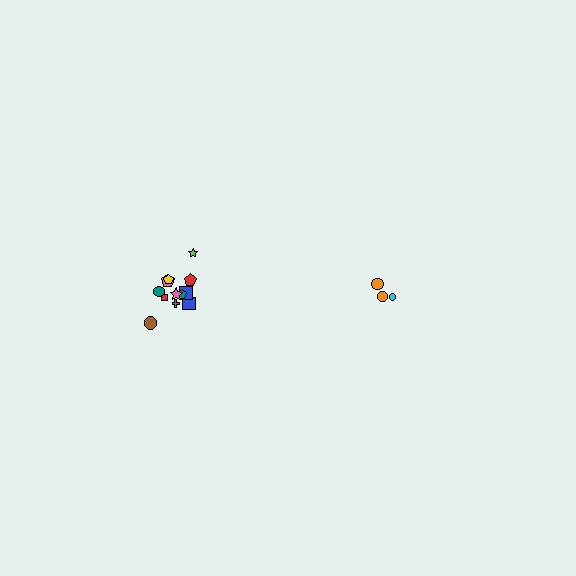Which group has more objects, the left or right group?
The left group.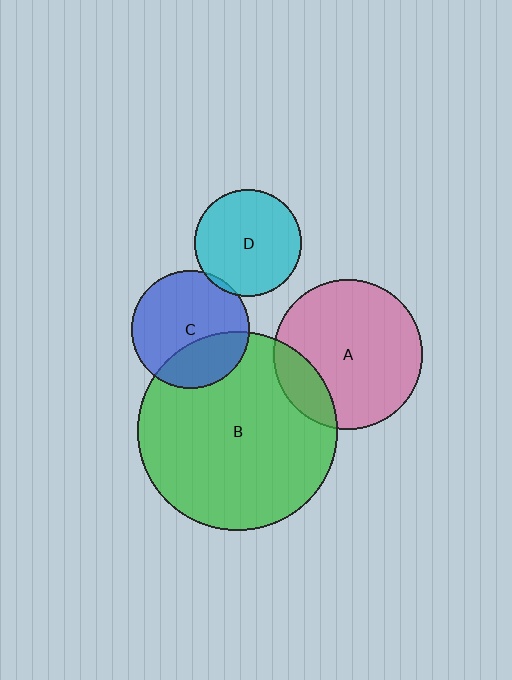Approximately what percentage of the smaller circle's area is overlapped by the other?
Approximately 5%.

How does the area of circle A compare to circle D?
Approximately 2.0 times.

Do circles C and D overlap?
Yes.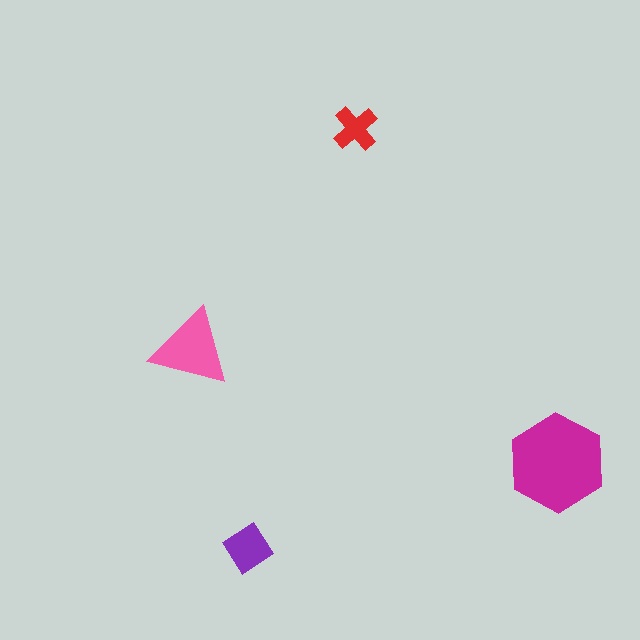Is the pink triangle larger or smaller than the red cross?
Larger.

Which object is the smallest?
The red cross.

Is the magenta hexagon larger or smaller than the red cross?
Larger.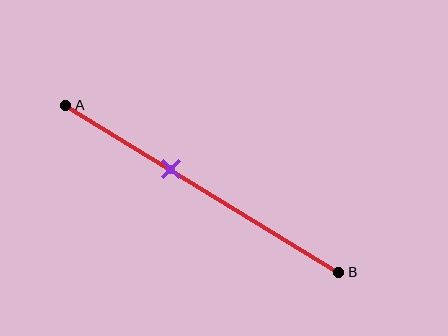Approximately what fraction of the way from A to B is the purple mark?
The purple mark is approximately 40% of the way from A to B.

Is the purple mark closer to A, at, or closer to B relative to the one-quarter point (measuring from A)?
The purple mark is closer to point B than the one-quarter point of segment AB.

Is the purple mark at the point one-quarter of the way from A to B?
No, the mark is at about 40% from A, not at the 25% one-quarter point.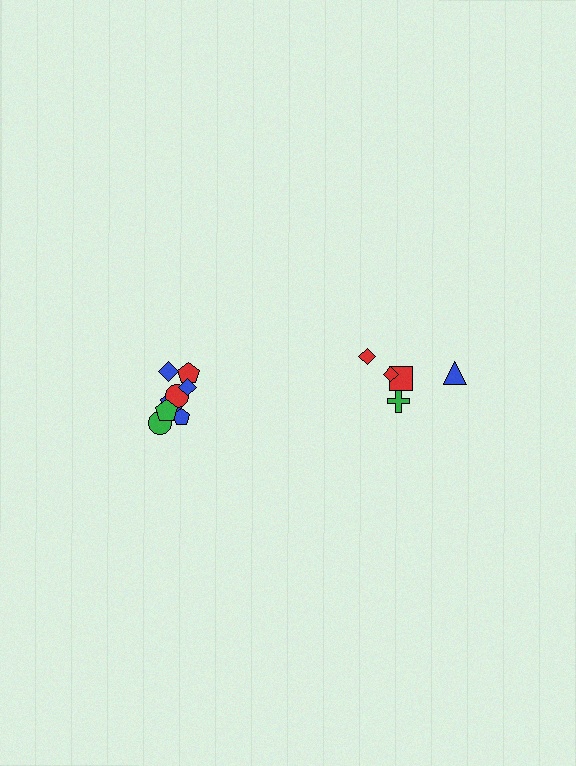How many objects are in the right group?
There are 5 objects.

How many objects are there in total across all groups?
There are 13 objects.